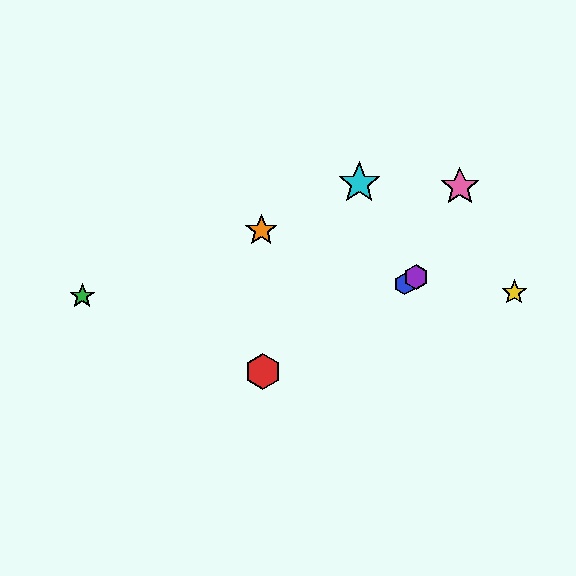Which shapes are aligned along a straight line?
The red hexagon, the blue hexagon, the purple hexagon are aligned along a straight line.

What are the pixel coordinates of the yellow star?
The yellow star is at (514, 292).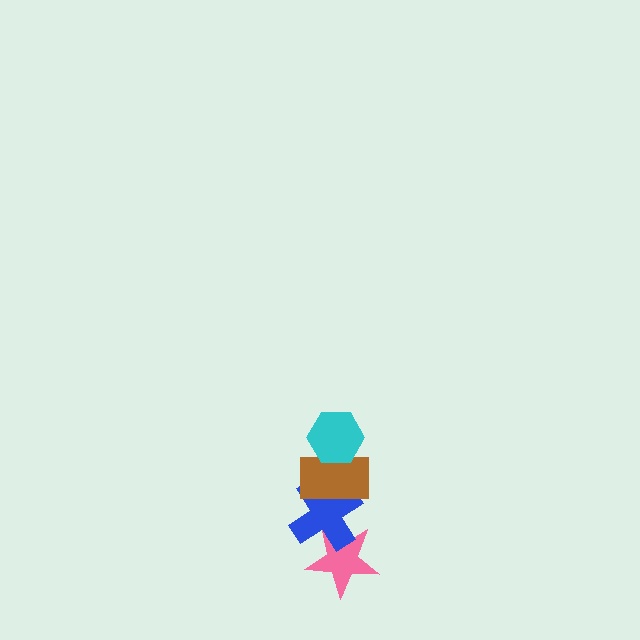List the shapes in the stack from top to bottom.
From top to bottom: the cyan hexagon, the brown rectangle, the blue cross, the pink star.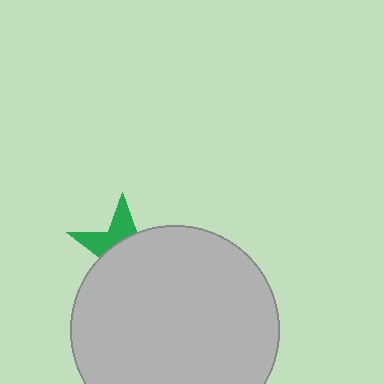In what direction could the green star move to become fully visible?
The green star could move up. That would shift it out from behind the light gray circle entirely.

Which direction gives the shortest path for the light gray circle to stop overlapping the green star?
Moving down gives the shortest separation.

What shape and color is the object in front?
The object in front is a light gray circle.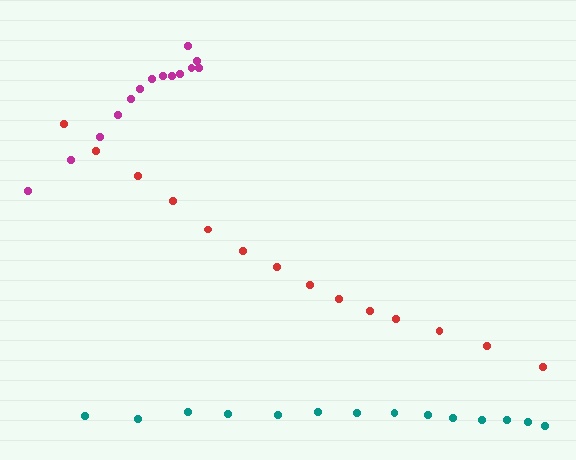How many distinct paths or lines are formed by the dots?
There are 3 distinct paths.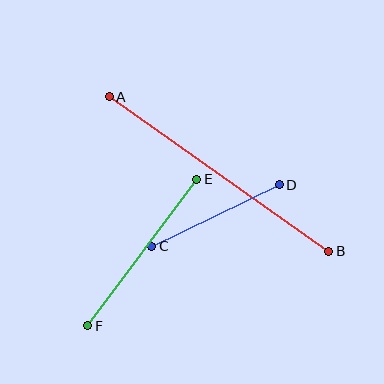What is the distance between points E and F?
The distance is approximately 183 pixels.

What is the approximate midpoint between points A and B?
The midpoint is at approximately (219, 174) pixels.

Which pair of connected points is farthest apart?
Points A and B are farthest apart.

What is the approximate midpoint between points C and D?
The midpoint is at approximately (216, 216) pixels.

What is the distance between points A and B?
The distance is approximately 268 pixels.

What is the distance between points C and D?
The distance is approximately 141 pixels.